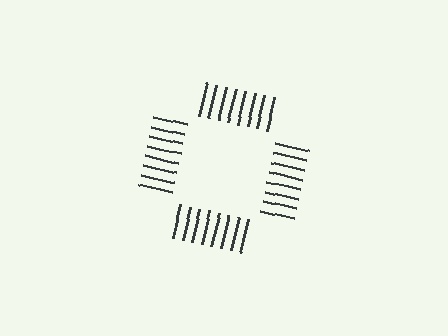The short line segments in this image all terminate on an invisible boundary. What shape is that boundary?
An illusory square — the line segments terminate on its edges but no continuous stroke is drawn.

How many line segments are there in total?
32 — 8 along each of the 4 edges.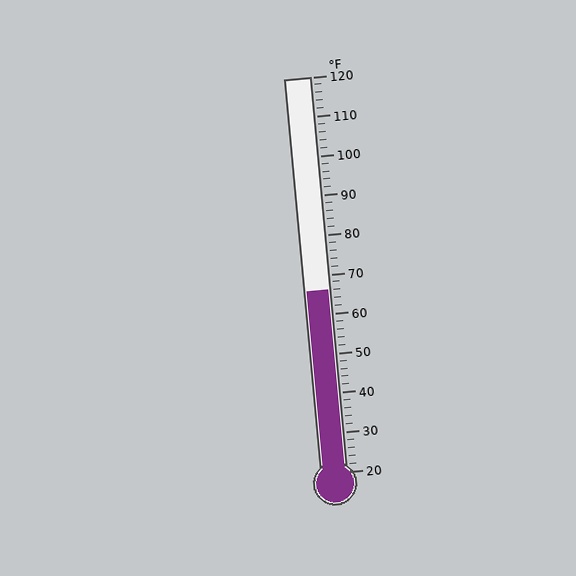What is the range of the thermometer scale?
The thermometer scale ranges from 20°F to 120°F.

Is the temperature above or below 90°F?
The temperature is below 90°F.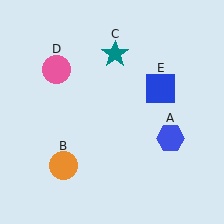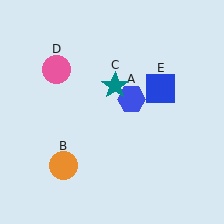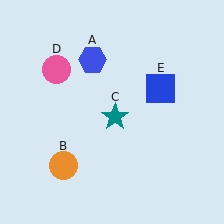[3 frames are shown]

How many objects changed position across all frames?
2 objects changed position: blue hexagon (object A), teal star (object C).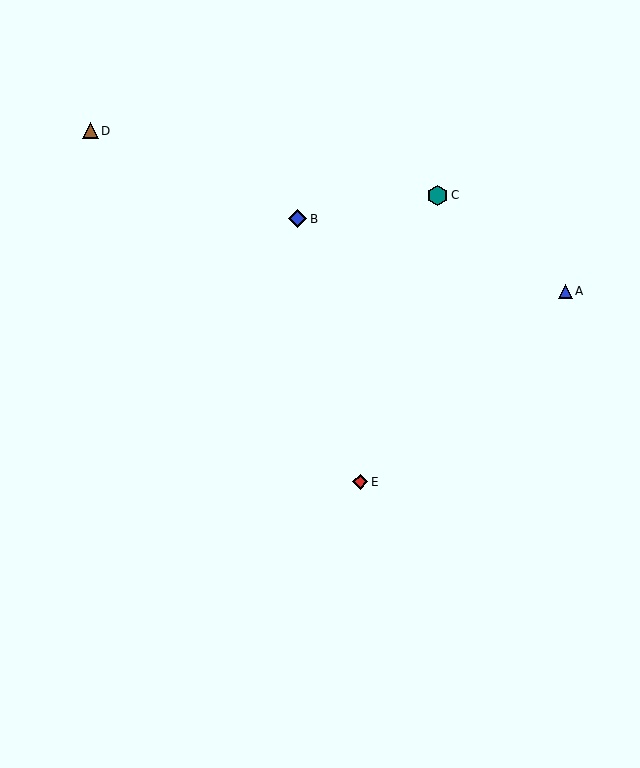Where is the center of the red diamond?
The center of the red diamond is at (360, 482).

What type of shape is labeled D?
Shape D is a brown triangle.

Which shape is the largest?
The teal hexagon (labeled C) is the largest.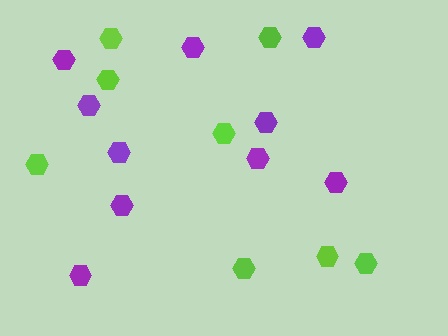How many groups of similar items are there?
There are 2 groups: one group of lime hexagons (8) and one group of purple hexagons (10).